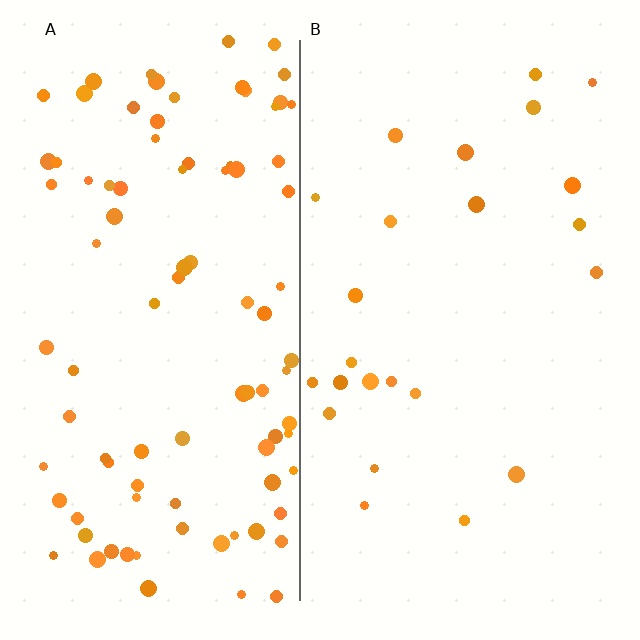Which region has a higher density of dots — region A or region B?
A (the left).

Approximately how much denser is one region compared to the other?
Approximately 3.9× — region A over region B.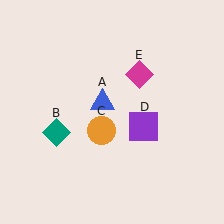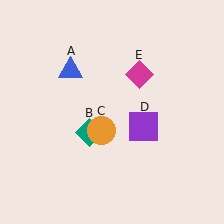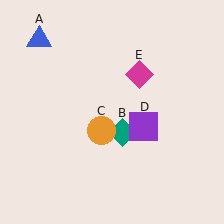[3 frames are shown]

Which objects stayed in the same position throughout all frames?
Orange circle (object C) and purple square (object D) and magenta diamond (object E) remained stationary.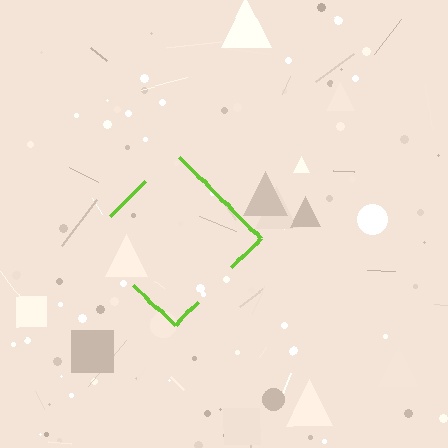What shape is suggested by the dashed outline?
The dashed outline suggests a diamond.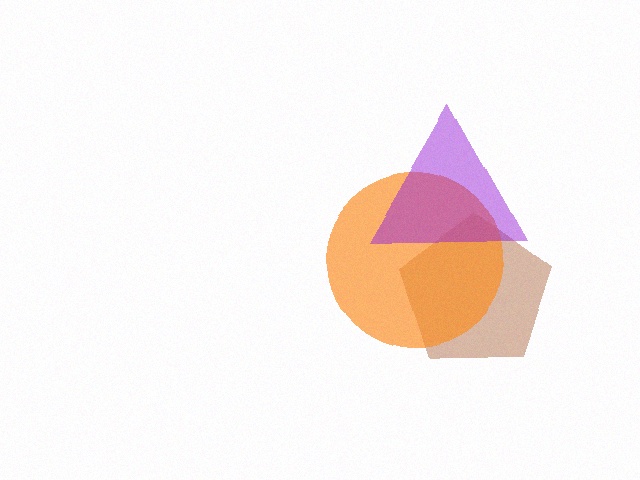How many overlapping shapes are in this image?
There are 3 overlapping shapes in the image.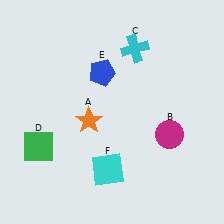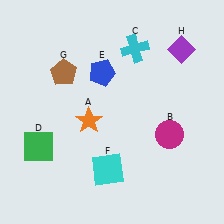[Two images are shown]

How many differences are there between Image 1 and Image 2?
There are 2 differences between the two images.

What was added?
A brown pentagon (G), a purple diamond (H) were added in Image 2.